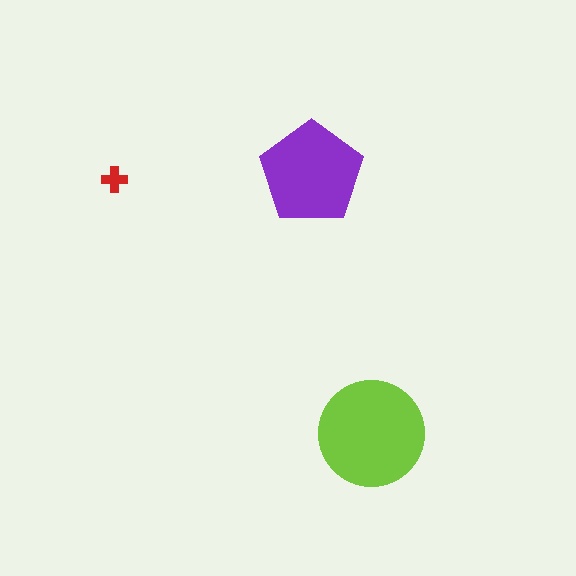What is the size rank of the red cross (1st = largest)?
3rd.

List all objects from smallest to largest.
The red cross, the purple pentagon, the lime circle.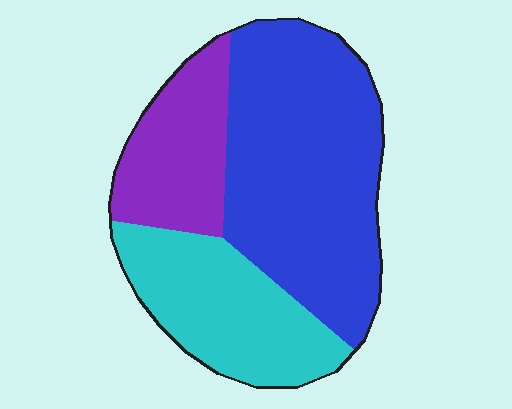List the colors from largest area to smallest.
From largest to smallest: blue, cyan, purple.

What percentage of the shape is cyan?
Cyan takes up between a quarter and a half of the shape.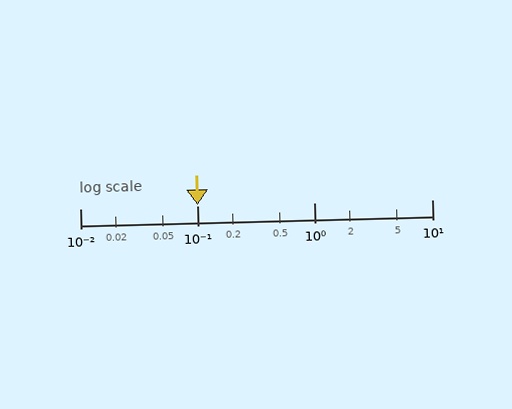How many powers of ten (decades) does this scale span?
The scale spans 3 decades, from 0.01 to 10.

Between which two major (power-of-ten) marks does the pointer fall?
The pointer is between 0.1 and 1.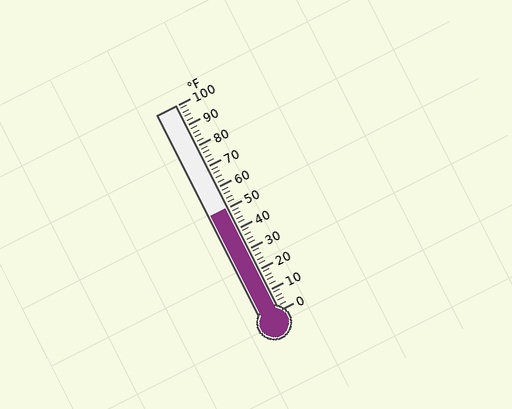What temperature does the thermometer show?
The thermometer shows approximately 50°F.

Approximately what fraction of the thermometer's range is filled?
The thermometer is filled to approximately 50% of its range.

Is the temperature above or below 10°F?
The temperature is above 10°F.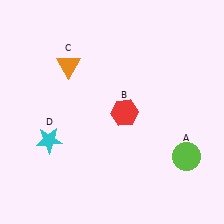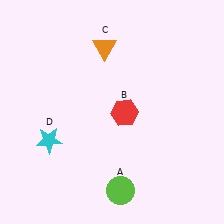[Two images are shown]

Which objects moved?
The objects that moved are: the lime circle (A), the orange triangle (C).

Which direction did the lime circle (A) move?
The lime circle (A) moved left.